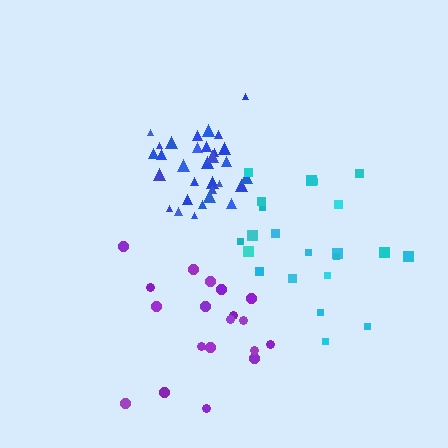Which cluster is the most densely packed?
Blue.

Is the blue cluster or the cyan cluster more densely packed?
Blue.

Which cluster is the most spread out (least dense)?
Purple.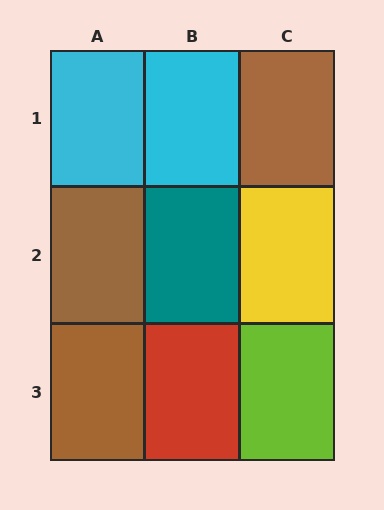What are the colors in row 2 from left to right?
Brown, teal, yellow.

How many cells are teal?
1 cell is teal.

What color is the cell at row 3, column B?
Red.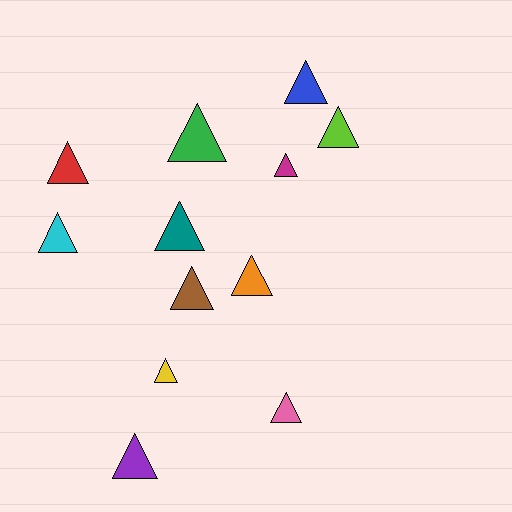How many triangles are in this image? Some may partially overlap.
There are 12 triangles.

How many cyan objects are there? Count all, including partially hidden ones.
There is 1 cyan object.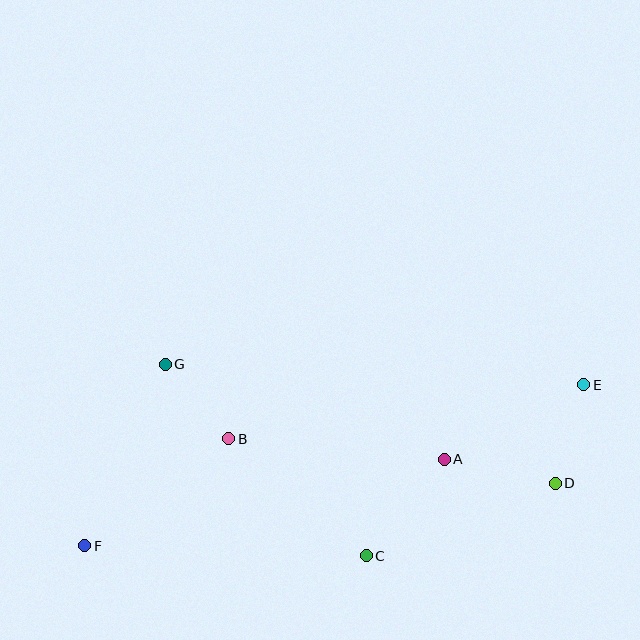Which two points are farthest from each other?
Points E and F are farthest from each other.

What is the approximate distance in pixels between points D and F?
The distance between D and F is approximately 475 pixels.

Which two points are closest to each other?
Points B and G are closest to each other.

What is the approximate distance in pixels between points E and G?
The distance between E and G is approximately 419 pixels.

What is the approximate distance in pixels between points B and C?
The distance between B and C is approximately 180 pixels.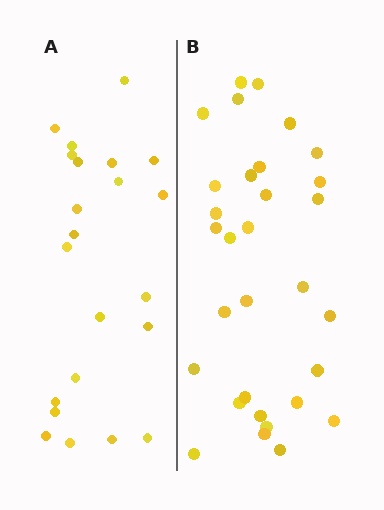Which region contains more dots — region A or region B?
Region B (the right region) has more dots.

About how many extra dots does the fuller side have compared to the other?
Region B has roughly 8 or so more dots than region A.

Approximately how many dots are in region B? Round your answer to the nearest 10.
About 30 dots. (The exact count is 31, which rounds to 30.)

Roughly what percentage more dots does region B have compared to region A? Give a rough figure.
About 40% more.